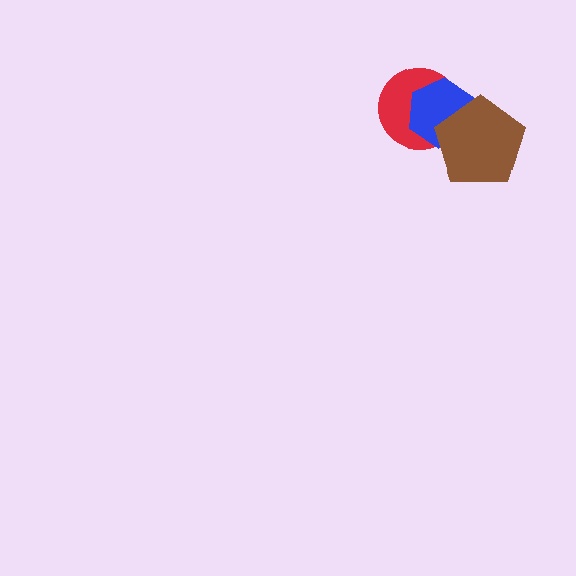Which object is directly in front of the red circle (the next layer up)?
The blue hexagon is directly in front of the red circle.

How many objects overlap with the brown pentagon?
2 objects overlap with the brown pentagon.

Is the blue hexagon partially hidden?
Yes, it is partially covered by another shape.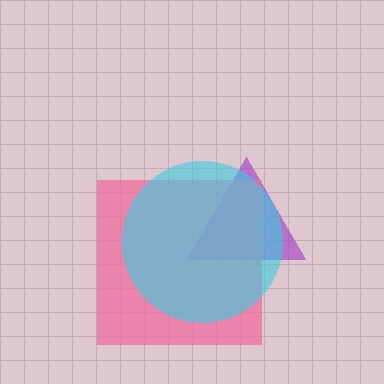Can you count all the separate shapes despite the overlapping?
Yes, there are 3 separate shapes.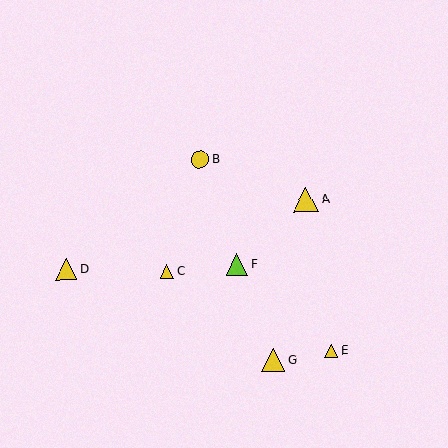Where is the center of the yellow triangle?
The center of the yellow triangle is at (66, 270).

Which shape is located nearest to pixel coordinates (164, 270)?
The yellow triangle (labeled C) at (167, 271) is nearest to that location.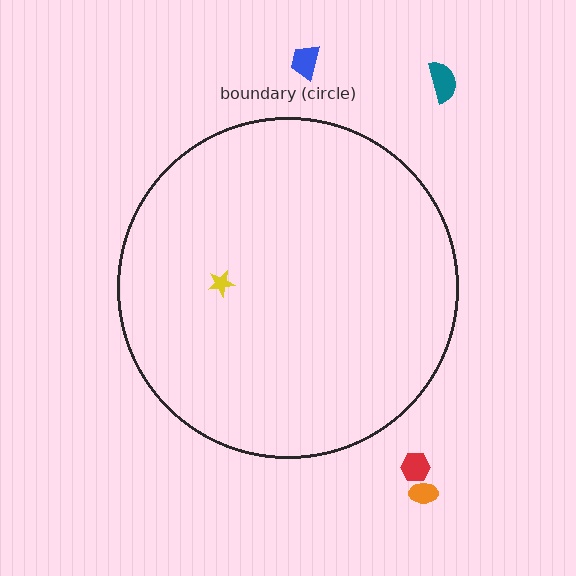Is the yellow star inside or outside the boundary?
Inside.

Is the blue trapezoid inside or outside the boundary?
Outside.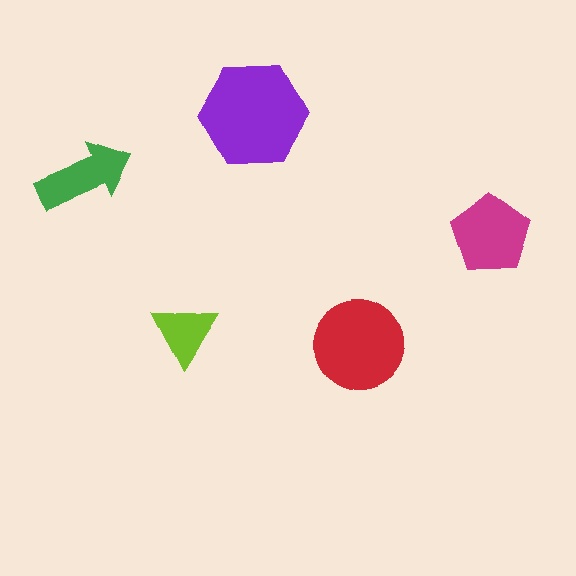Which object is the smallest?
The lime triangle.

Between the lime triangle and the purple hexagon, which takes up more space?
The purple hexagon.